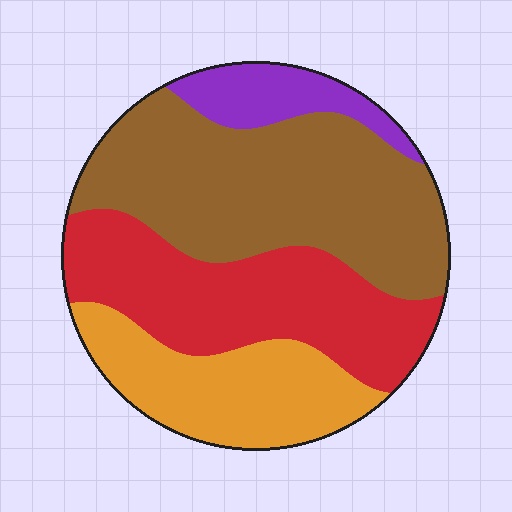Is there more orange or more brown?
Brown.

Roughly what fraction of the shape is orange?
Orange covers 21% of the shape.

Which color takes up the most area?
Brown, at roughly 40%.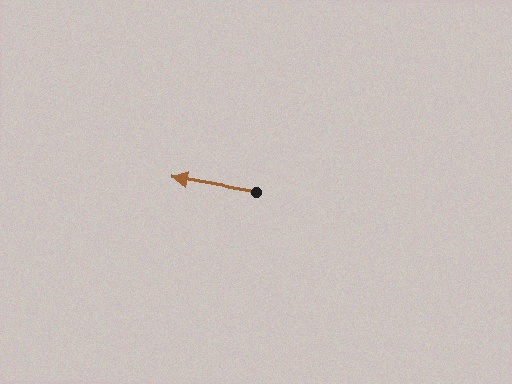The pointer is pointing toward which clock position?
Roughly 9 o'clock.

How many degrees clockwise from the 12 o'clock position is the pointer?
Approximately 279 degrees.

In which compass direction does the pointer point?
West.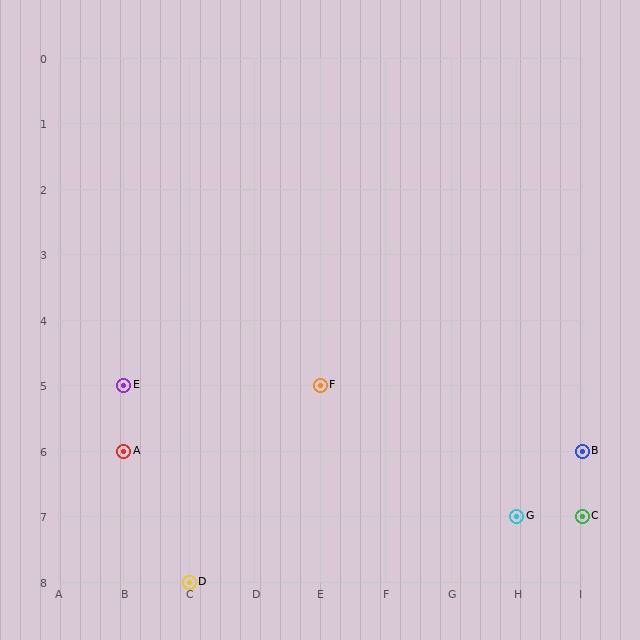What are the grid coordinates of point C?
Point C is at grid coordinates (I, 7).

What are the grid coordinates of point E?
Point E is at grid coordinates (B, 5).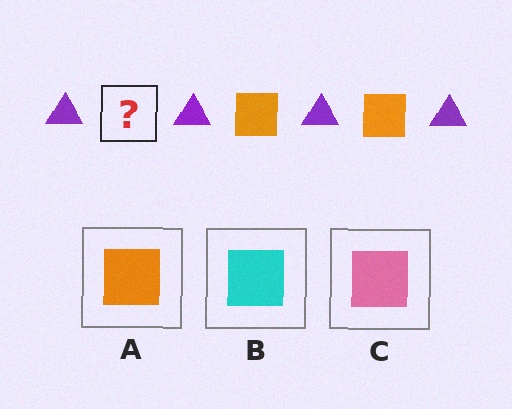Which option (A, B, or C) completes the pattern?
A.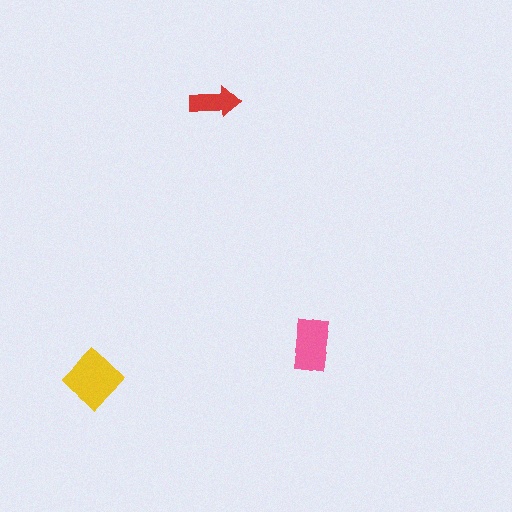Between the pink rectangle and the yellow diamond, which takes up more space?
The yellow diamond.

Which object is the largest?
The yellow diamond.